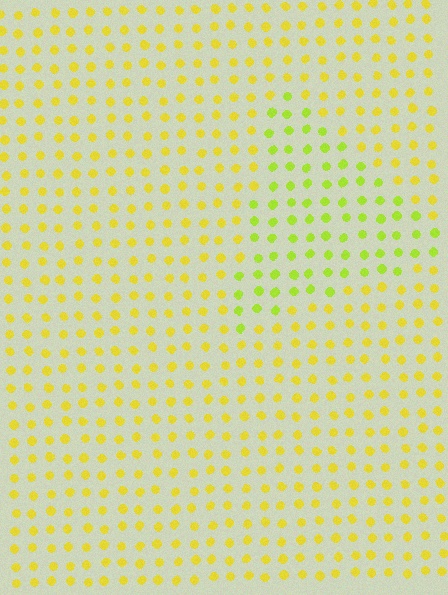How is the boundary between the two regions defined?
The boundary is defined purely by a slight shift in hue (about 27 degrees). Spacing, size, and orientation are identical on both sides.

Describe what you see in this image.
The image is filled with small yellow elements in a uniform arrangement. A triangle-shaped region is visible where the elements are tinted to a slightly different hue, forming a subtle color boundary.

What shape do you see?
I see a triangle.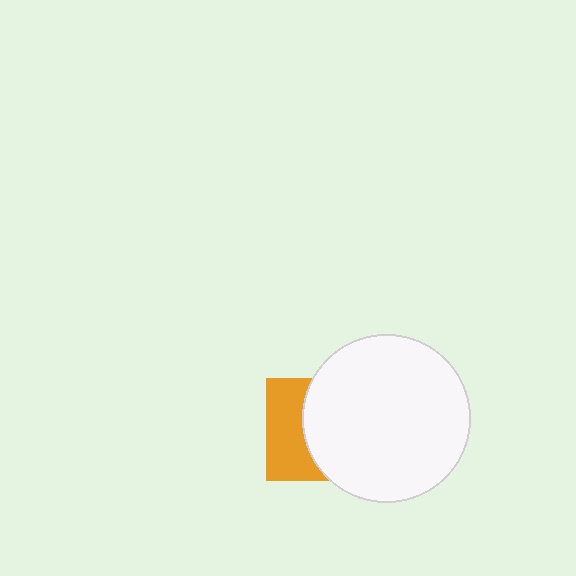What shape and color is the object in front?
The object in front is a white circle.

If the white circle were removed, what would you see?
You would see the complete orange square.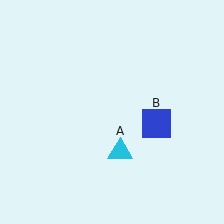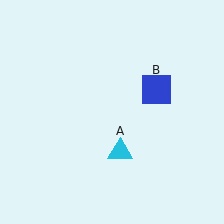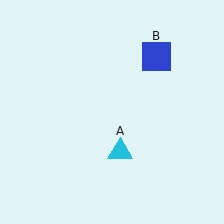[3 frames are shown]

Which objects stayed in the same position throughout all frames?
Cyan triangle (object A) remained stationary.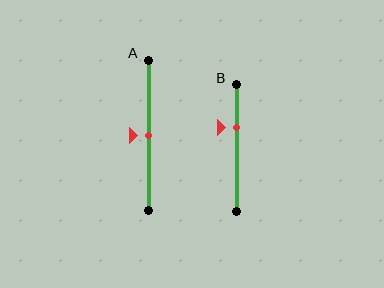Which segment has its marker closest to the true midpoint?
Segment A has its marker closest to the true midpoint.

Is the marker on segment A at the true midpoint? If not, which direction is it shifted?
Yes, the marker on segment A is at the true midpoint.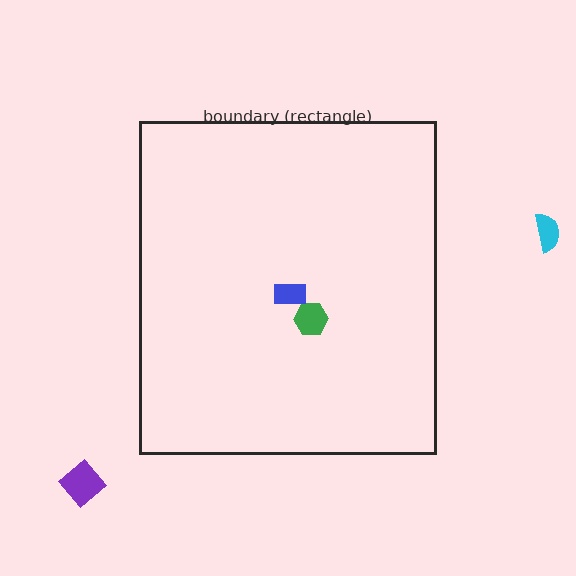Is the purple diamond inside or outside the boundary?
Outside.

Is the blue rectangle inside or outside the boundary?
Inside.